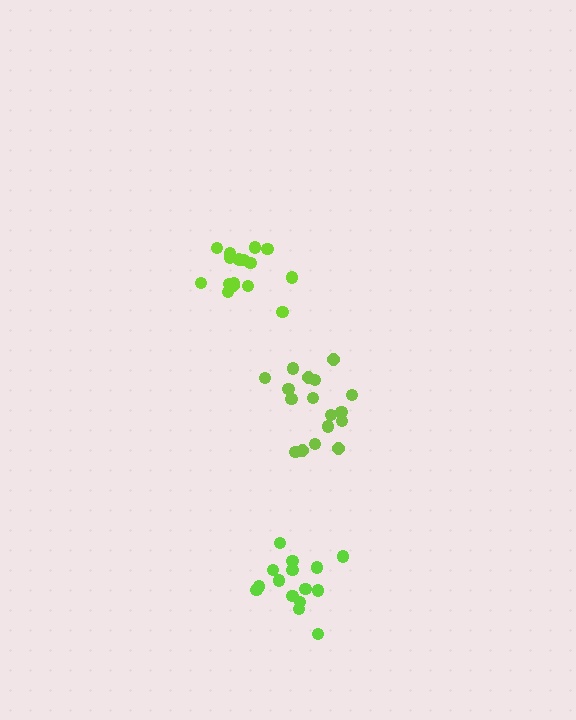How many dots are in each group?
Group 1: 17 dots, Group 2: 16 dots, Group 3: 15 dots (48 total).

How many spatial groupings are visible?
There are 3 spatial groupings.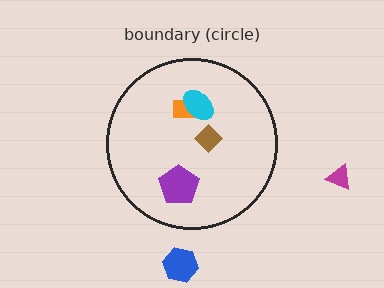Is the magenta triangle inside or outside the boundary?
Outside.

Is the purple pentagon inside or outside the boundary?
Inside.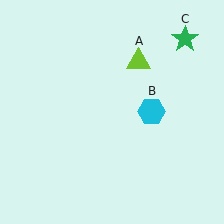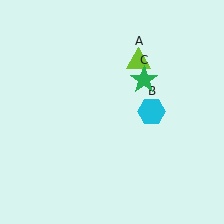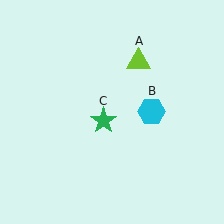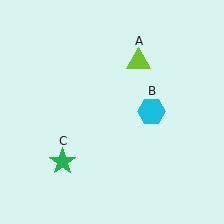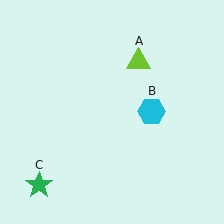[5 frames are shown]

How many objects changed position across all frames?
1 object changed position: green star (object C).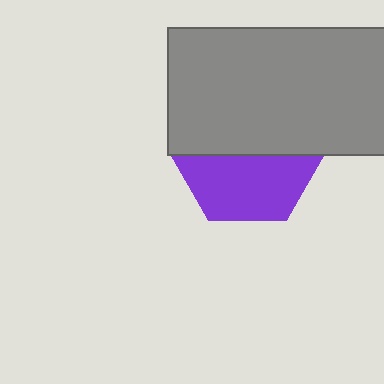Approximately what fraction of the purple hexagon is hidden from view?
Roughly 52% of the purple hexagon is hidden behind the gray rectangle.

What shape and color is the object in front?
The object in front is a gray rectangle.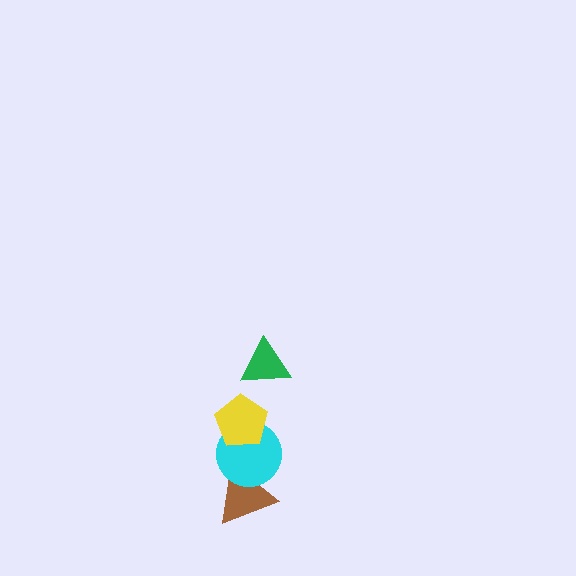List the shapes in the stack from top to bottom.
From top to bottom: the green triangle, the yellow pentagon, the cyan circle, the brown triangle.